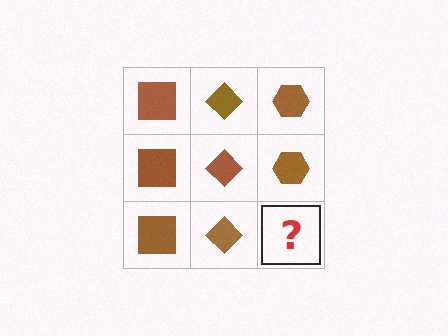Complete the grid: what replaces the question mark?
The question mark should be replaced with a brown hexagon.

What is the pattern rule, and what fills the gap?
The rule is that each column has a consistent shape. The gap should be filled with a brown hexagon.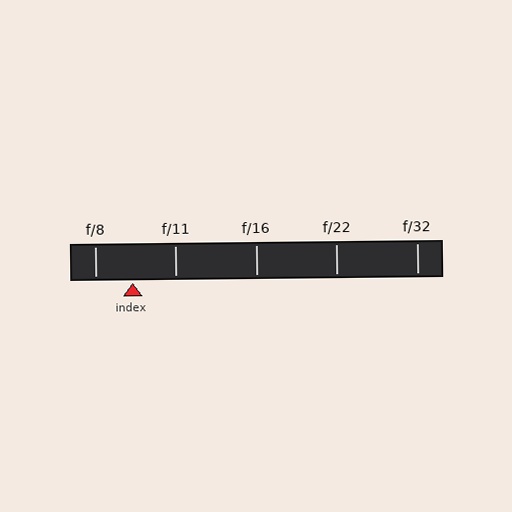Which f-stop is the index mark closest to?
The index mark is closest to f/8.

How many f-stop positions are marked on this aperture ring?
There are 5 f-stop positions marked.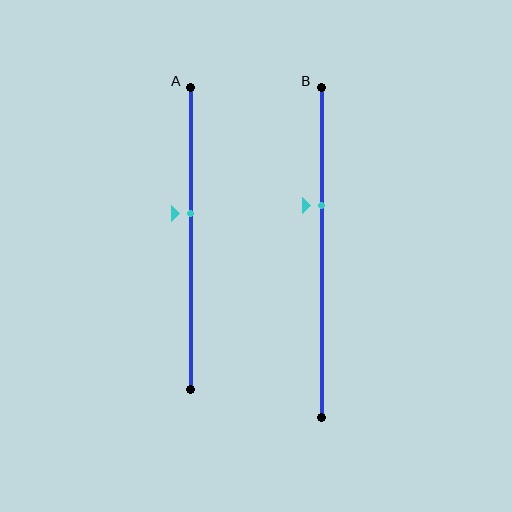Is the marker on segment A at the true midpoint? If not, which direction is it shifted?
No, the marker on segment A is shifted upward by about 9% of the segment length.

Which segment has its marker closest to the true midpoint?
Segment A has its marker closest to the true midpoint.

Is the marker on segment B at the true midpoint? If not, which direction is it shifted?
No, the marker on segment B is shifted upward by about 14% of the segment length.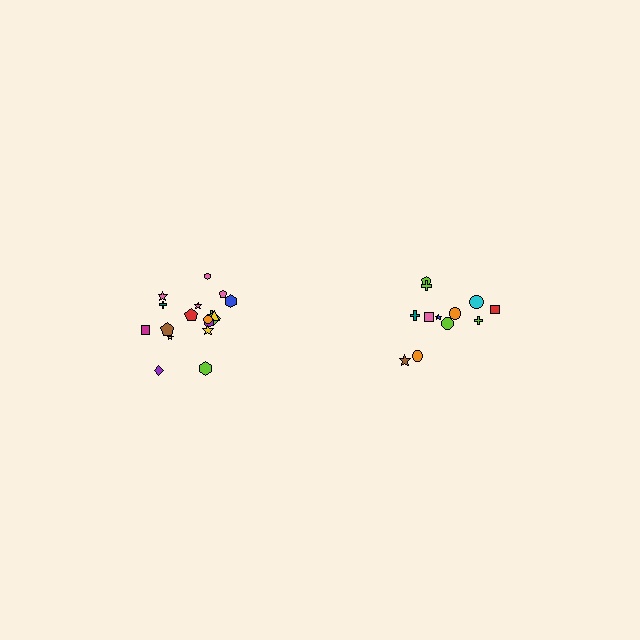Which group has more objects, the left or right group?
The left group.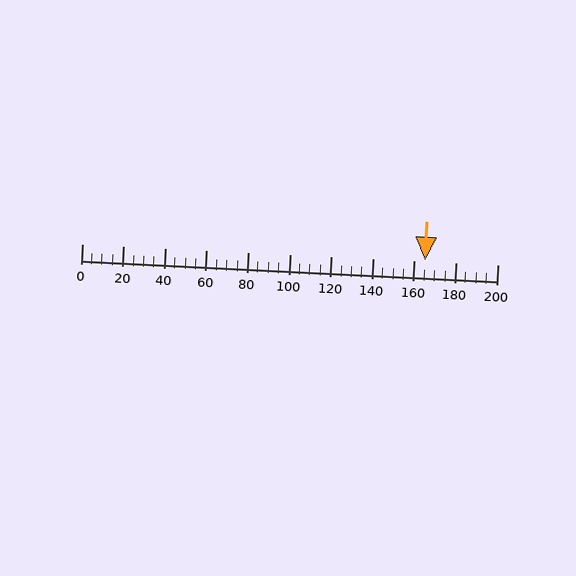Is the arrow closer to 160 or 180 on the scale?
The arrow is closer to 160.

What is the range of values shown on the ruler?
The ruler shows values from 0 to 200.